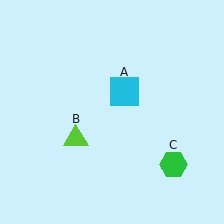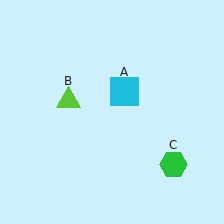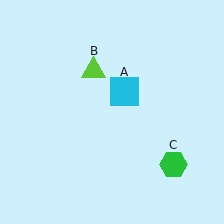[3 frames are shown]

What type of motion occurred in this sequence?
The lime triangle (object B) rotated clockwise around the center of the scene.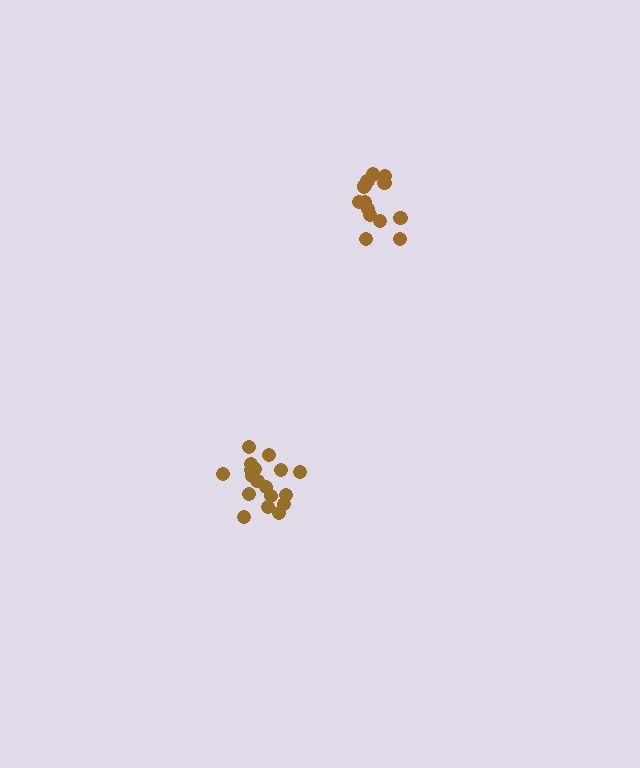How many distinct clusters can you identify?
There are 2 distinct clusters.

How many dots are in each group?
Group 1: 14 dots, Group 2: 18 dots (32 total).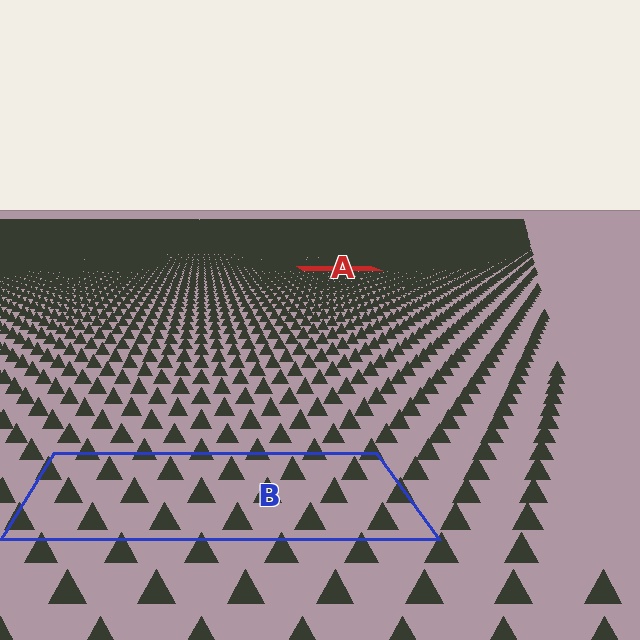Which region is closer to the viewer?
Region B is closer. The texture elements there are larger and more spread out.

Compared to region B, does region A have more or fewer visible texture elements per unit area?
Region A has more texture elements per unit area — they are packed more densely because it is farther away.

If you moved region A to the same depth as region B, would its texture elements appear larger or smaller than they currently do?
They would appear larger. At a closer depth, the same texture elements are projected at a bigger on-screen size.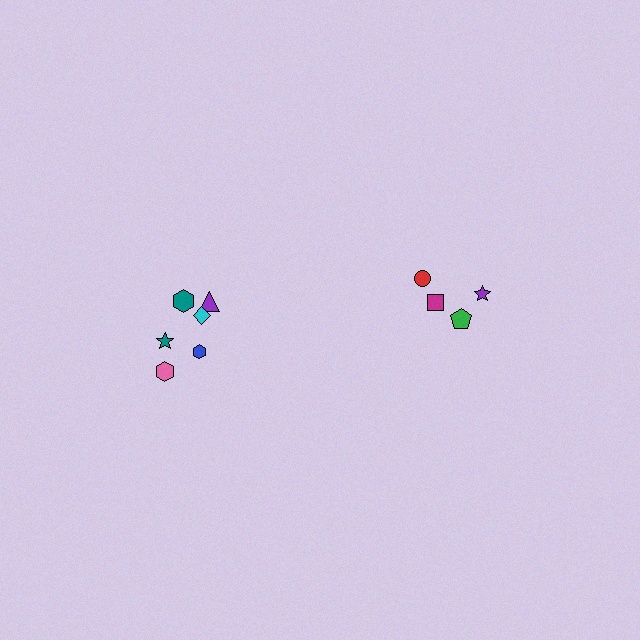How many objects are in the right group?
There are 4 objects.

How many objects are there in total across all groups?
There are 10 objects.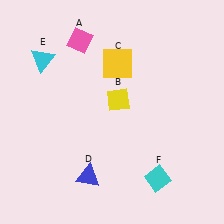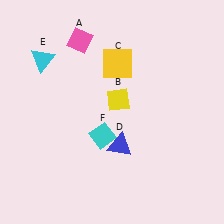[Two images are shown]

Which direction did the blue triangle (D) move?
The blue triangle (D) moved right.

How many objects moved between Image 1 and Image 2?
2 objects moved between the two images.